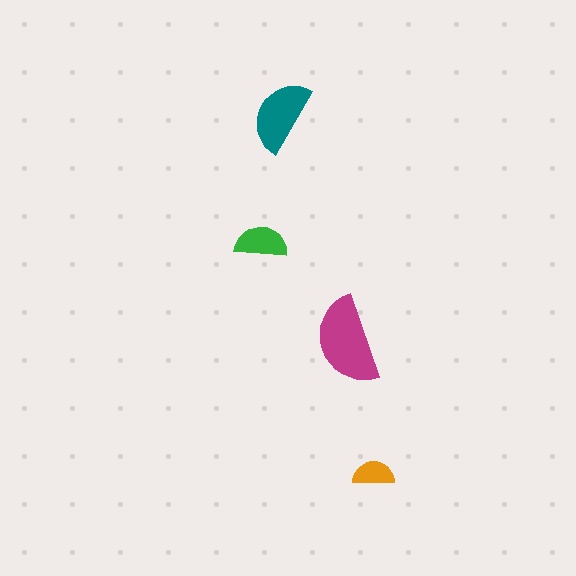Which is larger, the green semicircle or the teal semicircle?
The teal one.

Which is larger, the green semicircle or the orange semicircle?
The green one.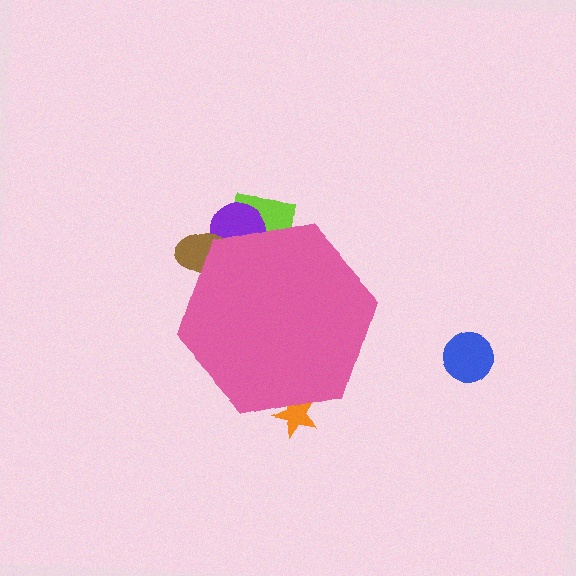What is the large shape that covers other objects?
A pink hexagon.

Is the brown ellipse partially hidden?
Yes, the brown ellipse is partially hidden behind the pink hexagon.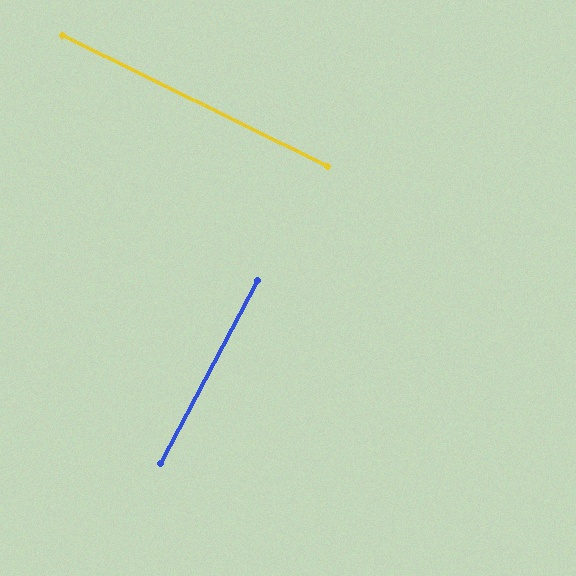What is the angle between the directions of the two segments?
Approximately 88 degrees.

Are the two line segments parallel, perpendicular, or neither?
Perpendicular — they meet at approximately 88°.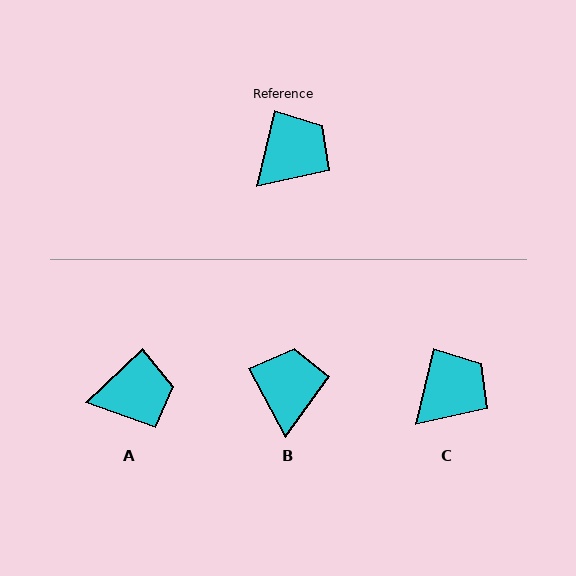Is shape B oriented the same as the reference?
No, it is off by about 42 degrees.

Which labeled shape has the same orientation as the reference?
C.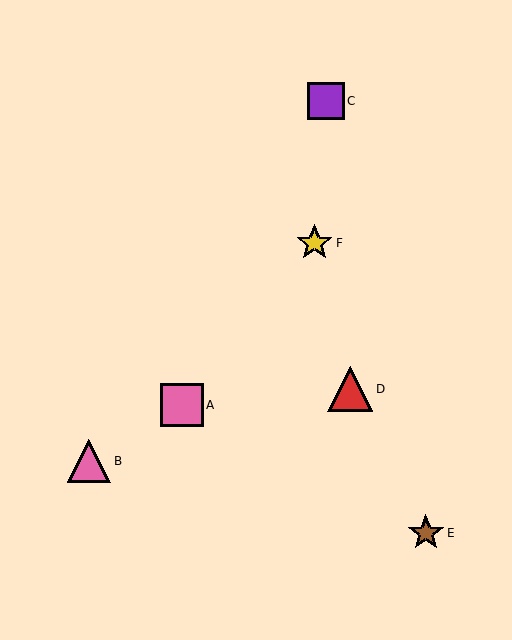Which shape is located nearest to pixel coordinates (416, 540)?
The brown star (labeled E) at (426, 533) is nearest to that location.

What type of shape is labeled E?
Shape E is a brown star.